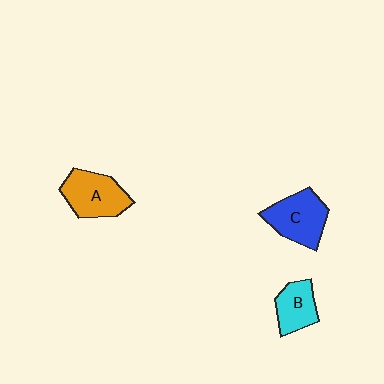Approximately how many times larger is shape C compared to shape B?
Approximately 1.5 times.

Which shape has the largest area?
Shape C (blue).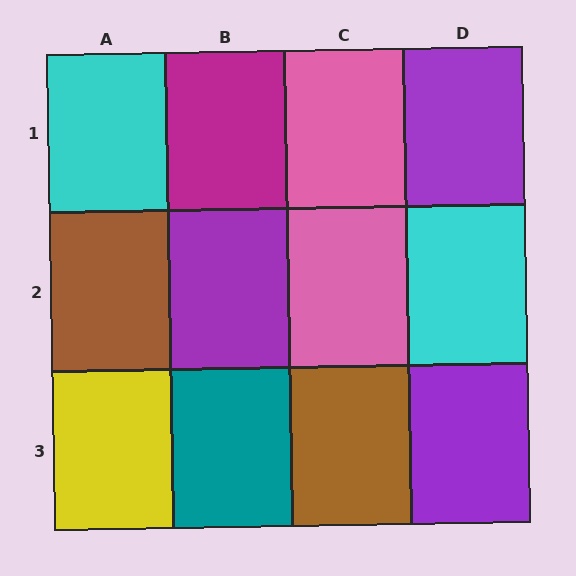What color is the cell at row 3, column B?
Teal.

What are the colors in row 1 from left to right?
Cyan, magenta, pink, purple.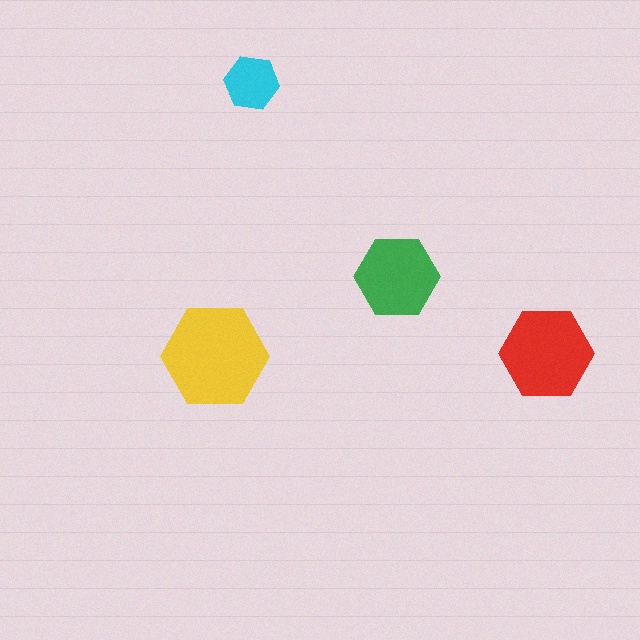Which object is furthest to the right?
The red hexagon is rightmost.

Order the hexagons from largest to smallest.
the yellow one, the red one, the green one, the cyan one.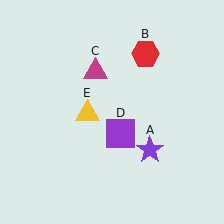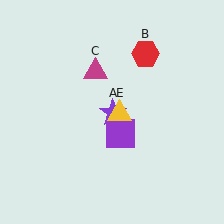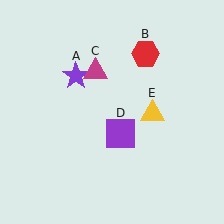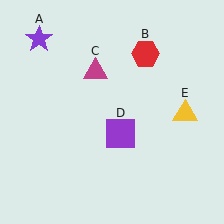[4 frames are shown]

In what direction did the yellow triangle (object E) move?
The yellow triangle (object E) moved right.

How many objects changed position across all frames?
2 objects changed position: purple star (object A), yellow triangle (object E).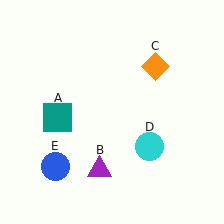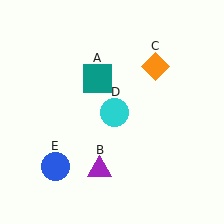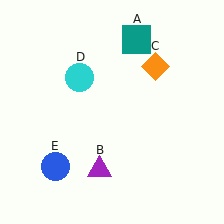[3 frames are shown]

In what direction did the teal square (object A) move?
The teal square (object A) moved up and to the right.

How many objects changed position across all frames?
2 objects changed position: teal square (object A), cyan circle (object D).